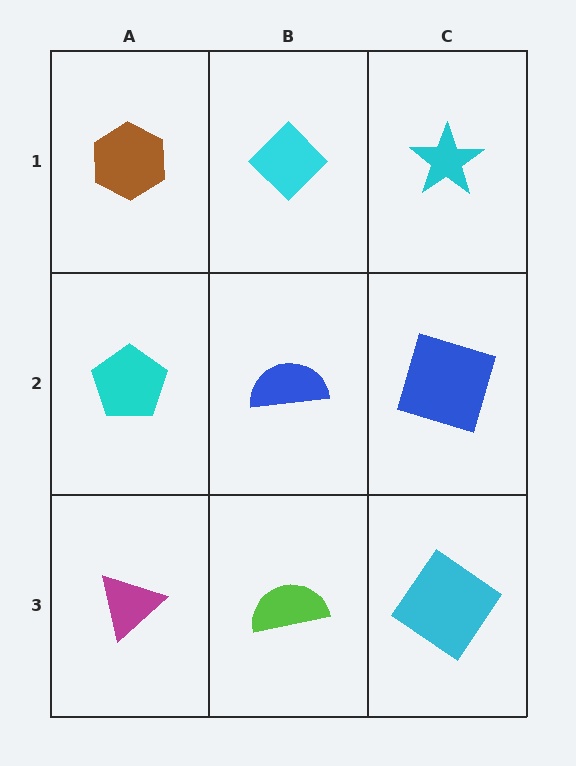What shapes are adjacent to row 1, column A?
A cyan pentagon (row 2, column A), a cyan diamond (row 1, column B).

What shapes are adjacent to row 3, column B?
A blue semicircle (row 2, column B), a magenta triangle (row 3, column A), a cyan diamond (row 3, column C).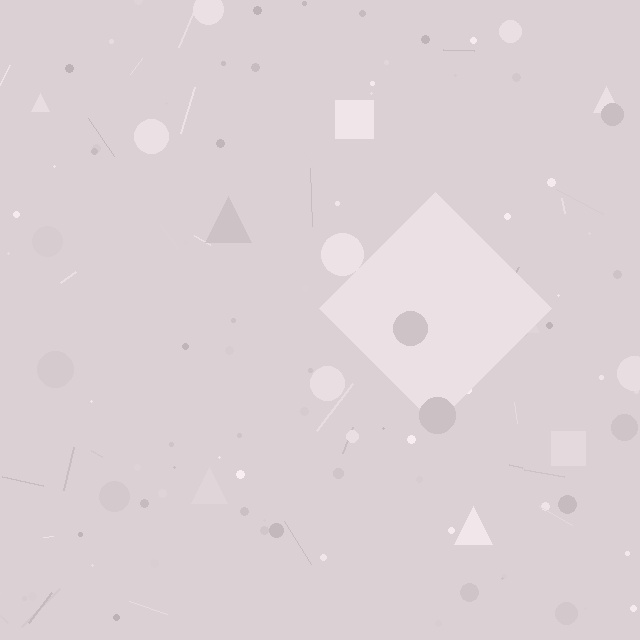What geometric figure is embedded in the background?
A diamond is embedded in the background.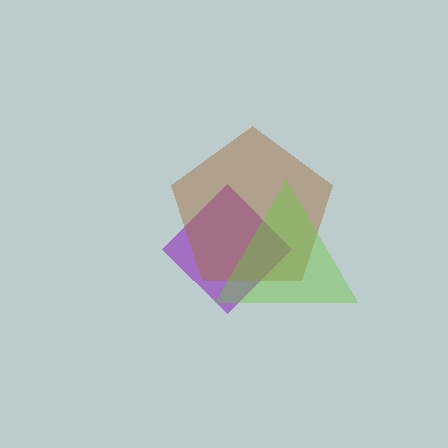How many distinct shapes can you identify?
There are 3 distinct shapes: a purple diamond, a brown pentagon, a lime triangle.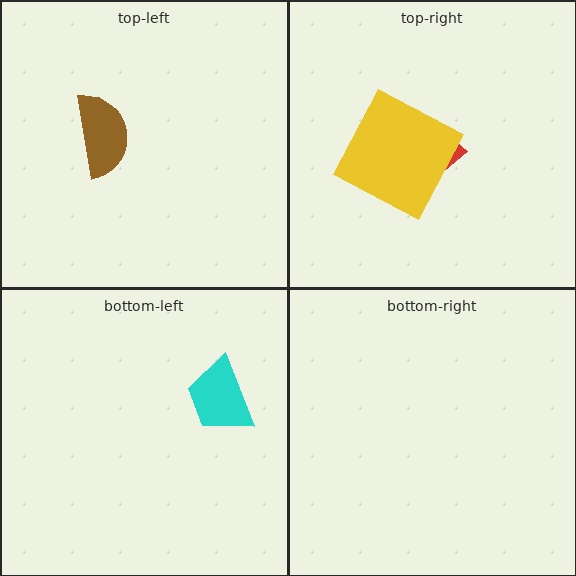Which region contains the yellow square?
The top-right region.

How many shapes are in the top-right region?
2.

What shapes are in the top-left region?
The brown semicircle.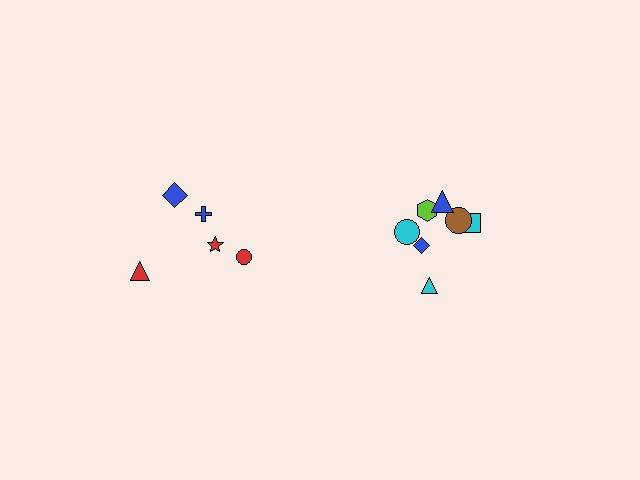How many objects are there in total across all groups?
There are 12 objects.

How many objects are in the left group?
There are 5 objects.